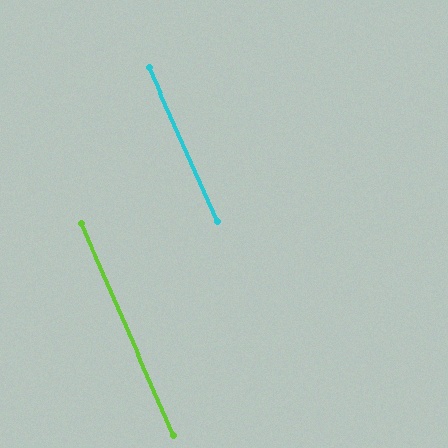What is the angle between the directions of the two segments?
Approximately 0 degrees.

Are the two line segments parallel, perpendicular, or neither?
Parallel — their directions differ by only 0.2°.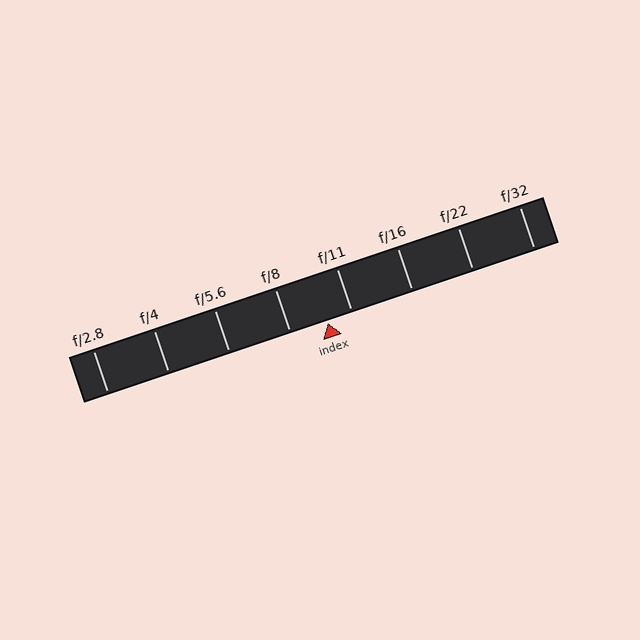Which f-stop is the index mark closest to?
The index mark is closest to f/11.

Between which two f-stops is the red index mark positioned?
The index mark is between f/8 and f/11.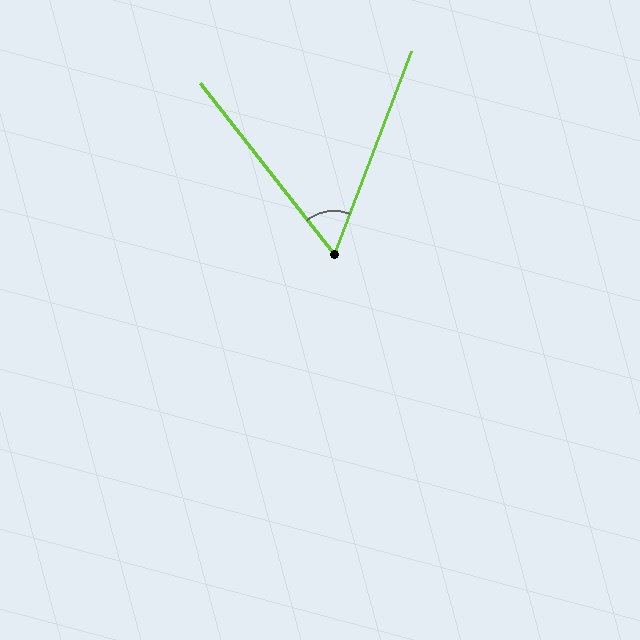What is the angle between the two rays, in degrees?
Approximately 59 degrees.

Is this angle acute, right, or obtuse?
It is acute.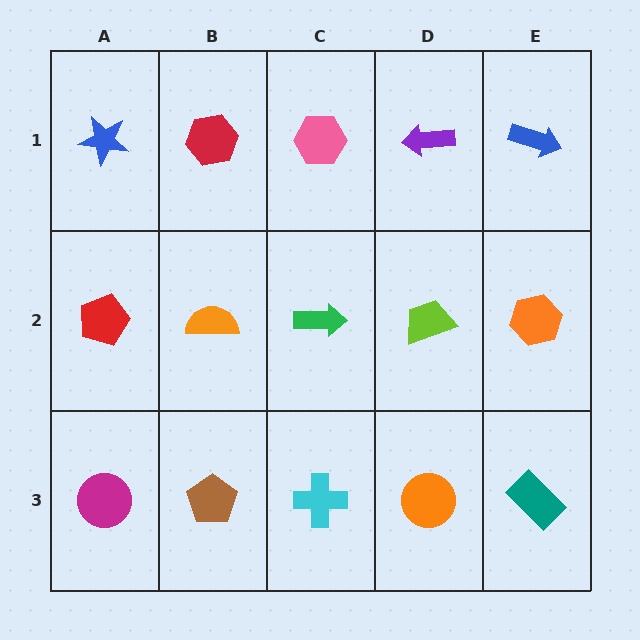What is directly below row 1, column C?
A green arrow.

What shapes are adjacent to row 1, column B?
An orange semicircle (row 2, column B), a blue star (row 1, column A), a pink hexagon (row 1, column C).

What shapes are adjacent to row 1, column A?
A red pentagon (row 2, column A), a red hexagon (row 1, column B).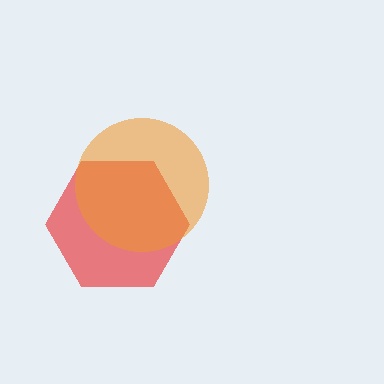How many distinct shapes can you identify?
There are 2 distinct shapes: a red hexagon, an orange circle.